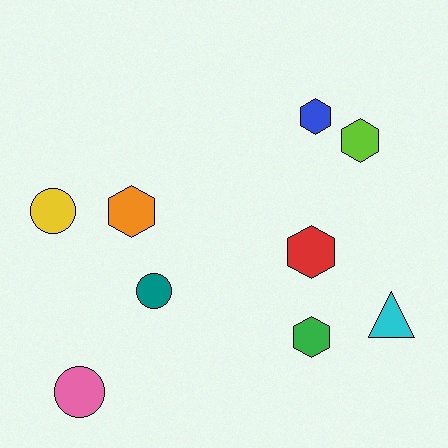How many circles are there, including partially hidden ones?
There are 3 circles.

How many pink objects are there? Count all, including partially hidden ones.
There is 1 pink object.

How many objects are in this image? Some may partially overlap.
There are 9 objects.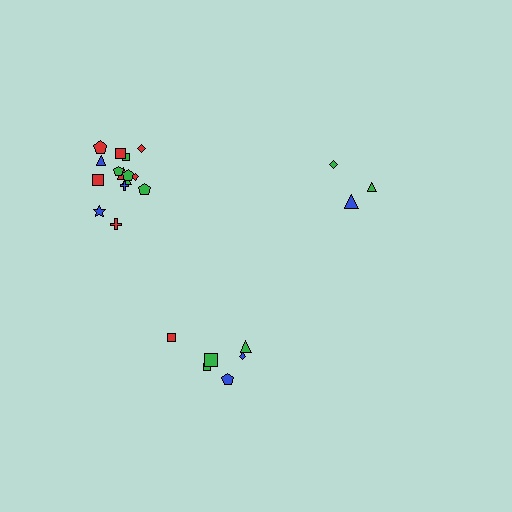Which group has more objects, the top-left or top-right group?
The top-left group.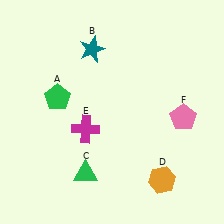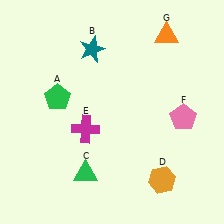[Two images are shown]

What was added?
An orange triangle (G) was added in Image 2.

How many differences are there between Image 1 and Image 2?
There is 1 difference between the two images.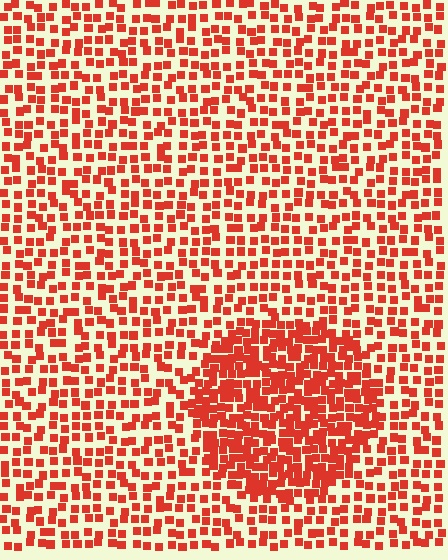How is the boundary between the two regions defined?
The boundary is defined by a change in element density (approximately 1.9x ratio). All elements are the same color, size, and shape.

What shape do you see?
I see a circle.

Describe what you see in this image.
The image contains small red elements arranged at two different densities. A circle-shaped region is visible where the elements are more densely packed than the surrounding area.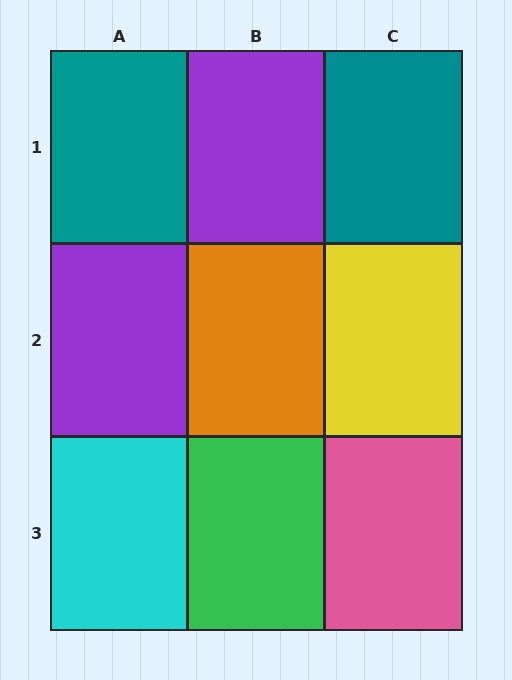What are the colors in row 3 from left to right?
Cyan, green, pink.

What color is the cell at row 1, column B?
Purple.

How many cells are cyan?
1 cell is cyan.